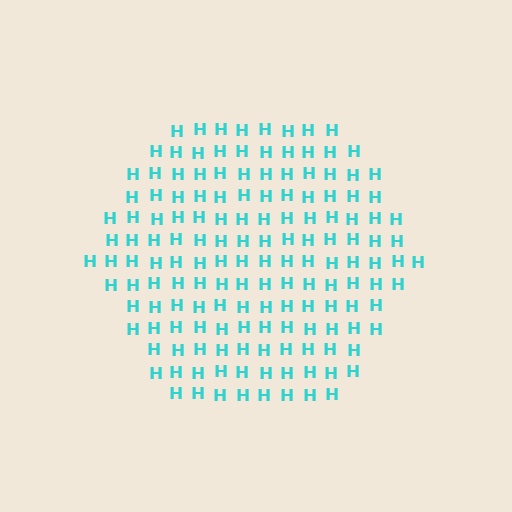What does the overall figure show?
The overall figure shows a hexagon.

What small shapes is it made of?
It is made of small letter H's.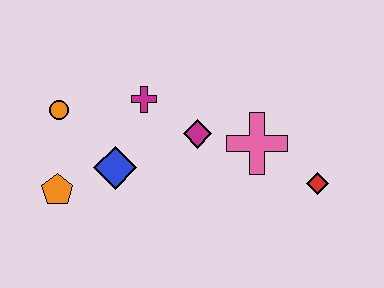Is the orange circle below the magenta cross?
Yes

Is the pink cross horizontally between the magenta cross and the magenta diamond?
No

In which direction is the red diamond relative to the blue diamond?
The red diamond is to the right of the blue diamond.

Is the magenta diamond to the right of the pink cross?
No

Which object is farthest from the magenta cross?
The red diamond is farthest from the magenta cross.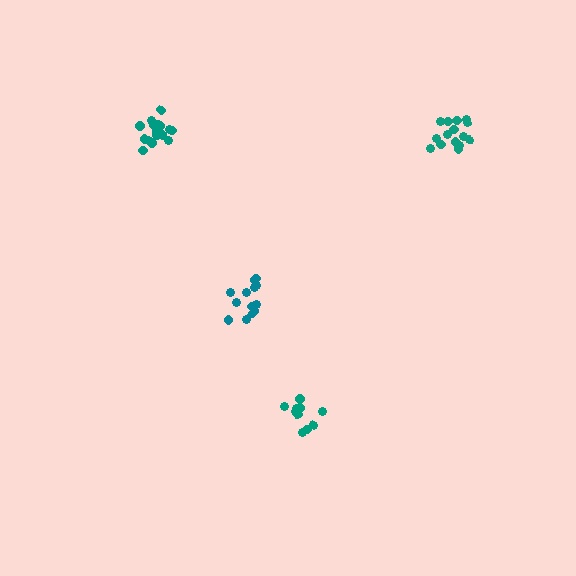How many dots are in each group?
Group 1: 11 dots, Group 2: 13 dots, Group 3: 17 dots, Group 4: 15 dots (56 total).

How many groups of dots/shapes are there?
There are 4 groups.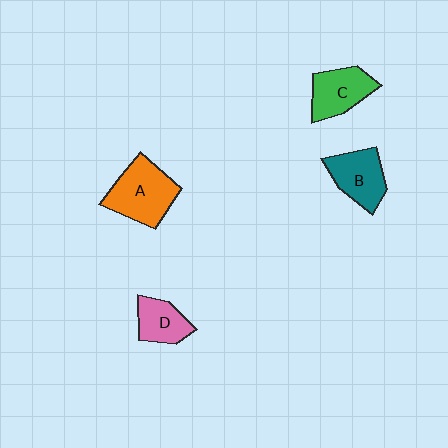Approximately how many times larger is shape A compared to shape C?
Approximately 1.3 times.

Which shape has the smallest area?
Shape D (pink).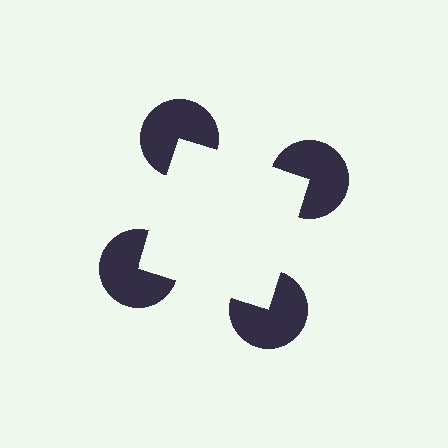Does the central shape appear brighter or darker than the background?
It typically appears slightly brighter than the background, even though no actual brightness change is drawn.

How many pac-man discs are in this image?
There are 4 — one at each vertex of the illusory square.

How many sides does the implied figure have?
4 sides.